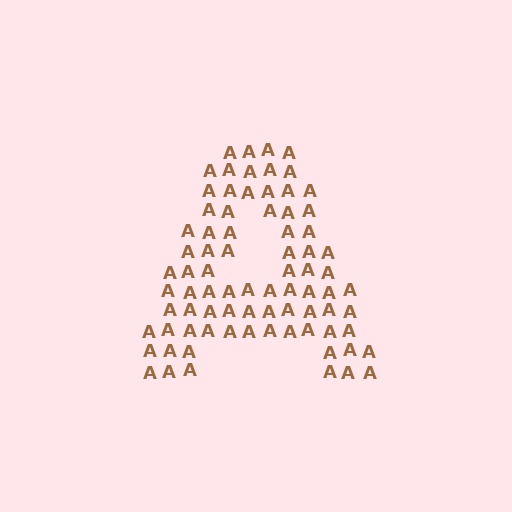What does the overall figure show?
The overall figure shows the letter A.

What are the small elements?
The small elements are letter A's.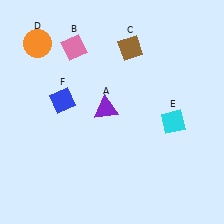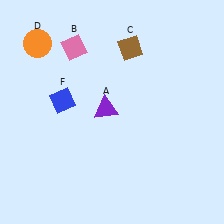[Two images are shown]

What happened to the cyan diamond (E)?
The cyan diamond (E) was removed in Image 2. It was in the bottom-right area of Image 1.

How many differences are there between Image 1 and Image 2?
There is 1 difference between the two images.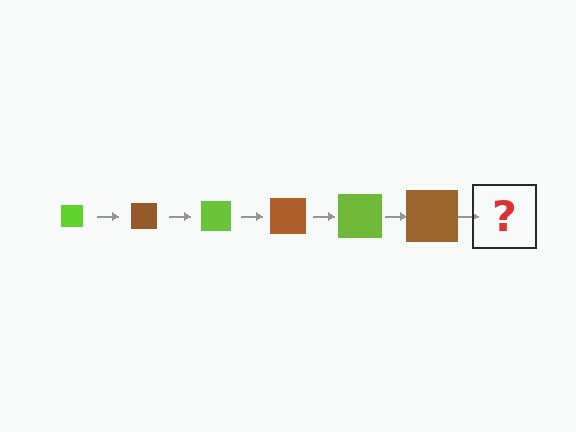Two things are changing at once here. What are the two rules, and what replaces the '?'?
The two rules are that the square grows larger each step and the color cycles through lime and brown. The '?' should be a lime square, larger than the previous one.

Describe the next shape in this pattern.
It should be a lime square, larger than the previous one.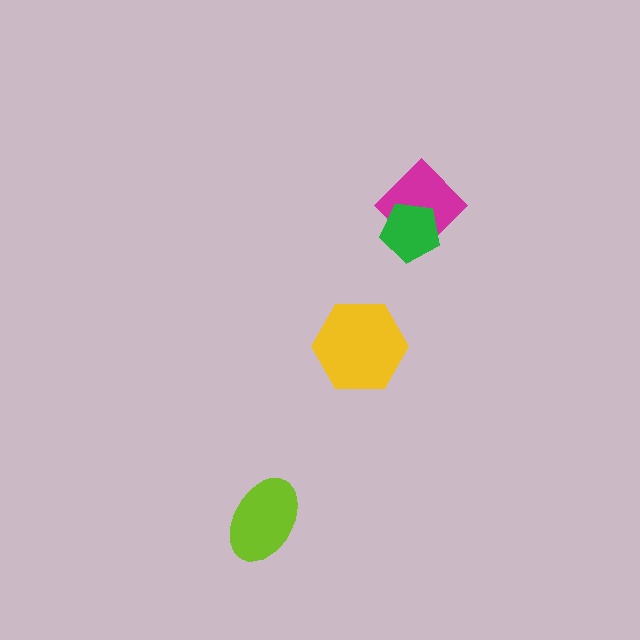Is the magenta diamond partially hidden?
Yes, it is partially covered by another shape.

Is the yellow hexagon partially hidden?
No, no other shape covers it.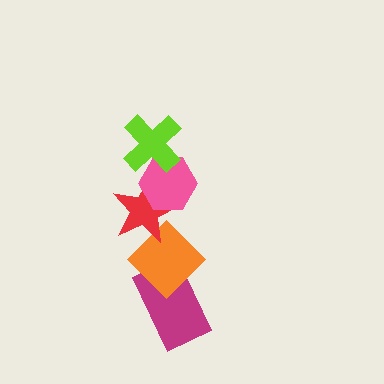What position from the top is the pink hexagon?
The pink hexagon is 2nd from the top.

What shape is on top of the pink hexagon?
The lime cross is on top of the pink hexagon.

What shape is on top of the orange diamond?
The red star is on top of the orange diamond.